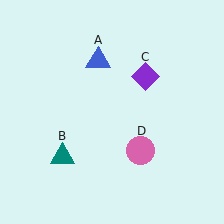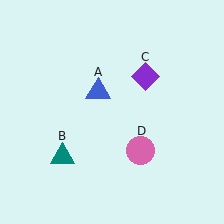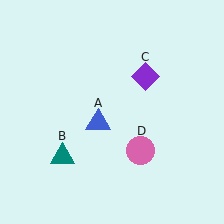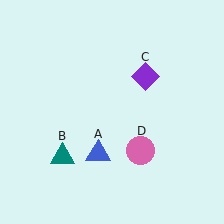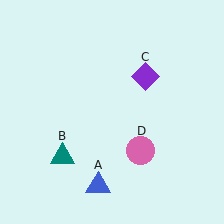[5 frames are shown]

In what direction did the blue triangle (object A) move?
The blue triangle (object A) moved down.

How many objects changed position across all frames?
1 object changed position: blue triangle (object A).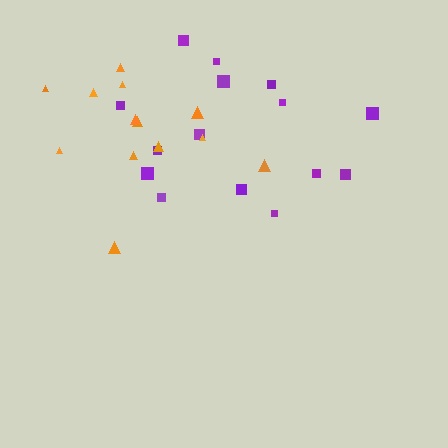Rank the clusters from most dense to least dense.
purple, orange.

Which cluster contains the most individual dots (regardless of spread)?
Purple (15).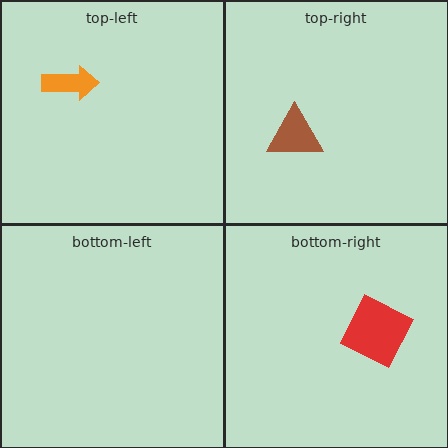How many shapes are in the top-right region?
1.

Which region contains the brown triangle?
The top-right region.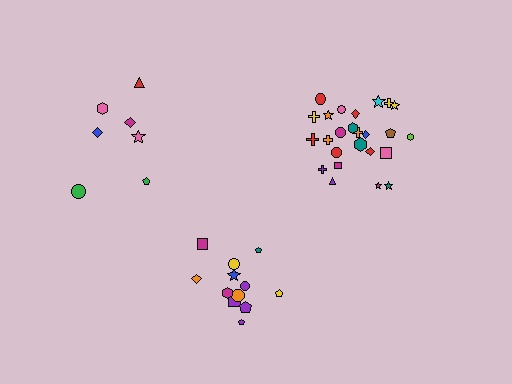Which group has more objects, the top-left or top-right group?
The top-right group.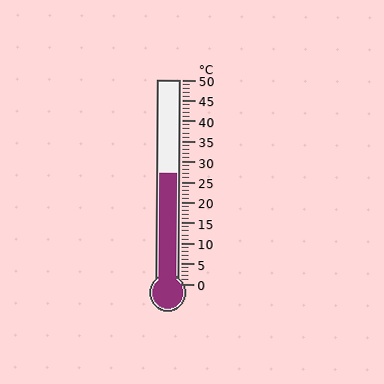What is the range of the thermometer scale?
The thermometer scale ranges from 0°C to 50°C.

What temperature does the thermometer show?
The thermometer shows approximately 27°C.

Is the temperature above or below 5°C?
The temperature is above 5°C.